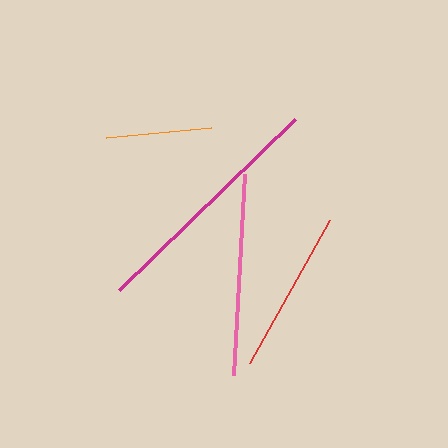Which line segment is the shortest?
The orange line is the shortest at approximately 106 pixels.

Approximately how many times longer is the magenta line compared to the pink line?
The magenta line is approximately 1.2 times the length of the pink line.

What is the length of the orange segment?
The orange segment is approximately 106 pixels long.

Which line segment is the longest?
The magenta line is the longest at approximately 246 pixels.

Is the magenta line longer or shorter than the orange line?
The magenta line is longer than the orange line.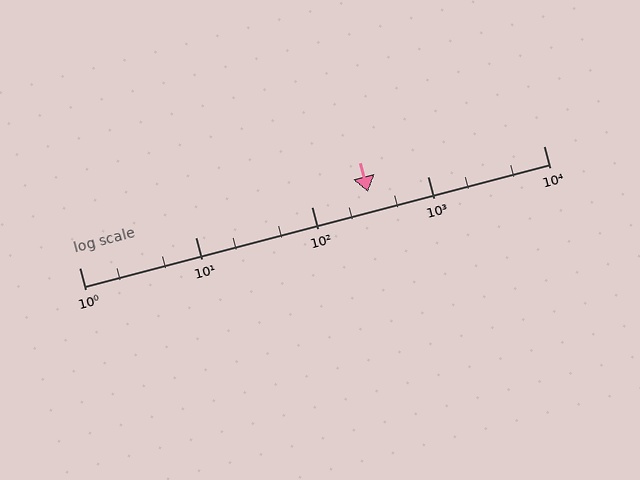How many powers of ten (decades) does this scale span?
The scale spans 4 decades, from 1 to 10000.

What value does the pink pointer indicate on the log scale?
The pointer indicates approximately 310.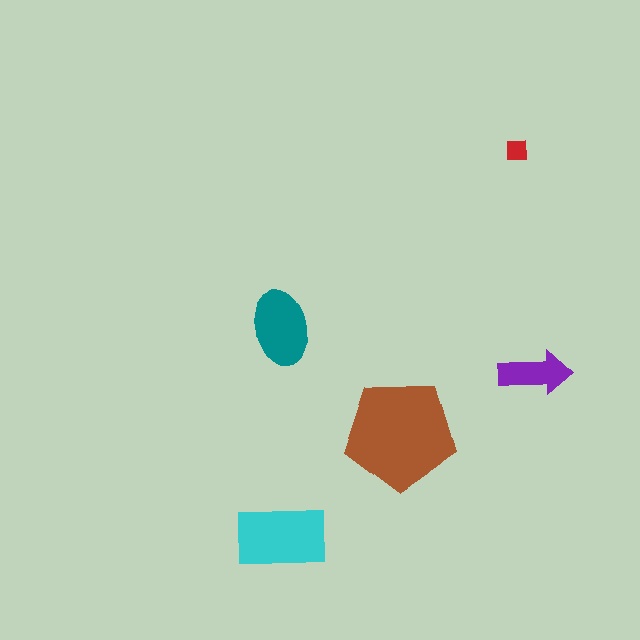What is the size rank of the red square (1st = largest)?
5th.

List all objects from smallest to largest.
The red square, the purple arrow, the teal ellipse, the cyan rectangle, the brown pentagon.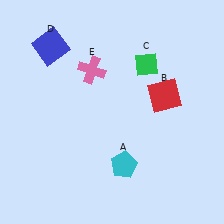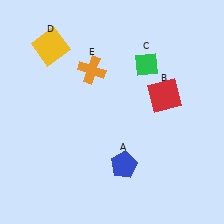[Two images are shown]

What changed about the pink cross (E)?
In Image 1, E is pink. In Image 2, it changed to orange.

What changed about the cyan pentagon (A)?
In Image 1, A is cyan. In Image 2, it changed to blue.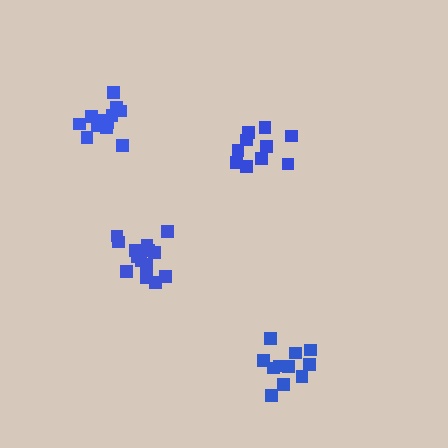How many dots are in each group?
Group 1: 15 dots, Group 2: 10 dots, Group 3: 13 dots, Group 4: 11 dots (49 total).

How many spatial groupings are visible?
There are 4 spatial groupings.